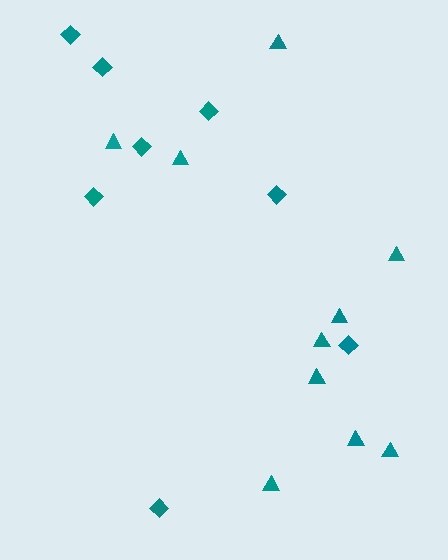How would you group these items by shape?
There are 2 groups: one group of triangles (10) and one group of diamonds (8).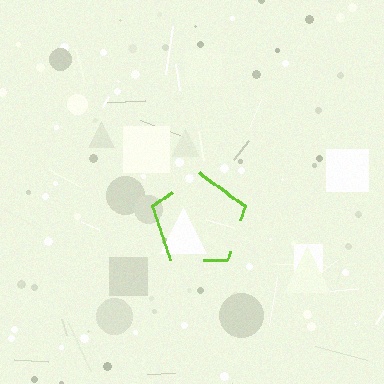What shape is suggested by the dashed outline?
The dashed outline suggests a pentagon.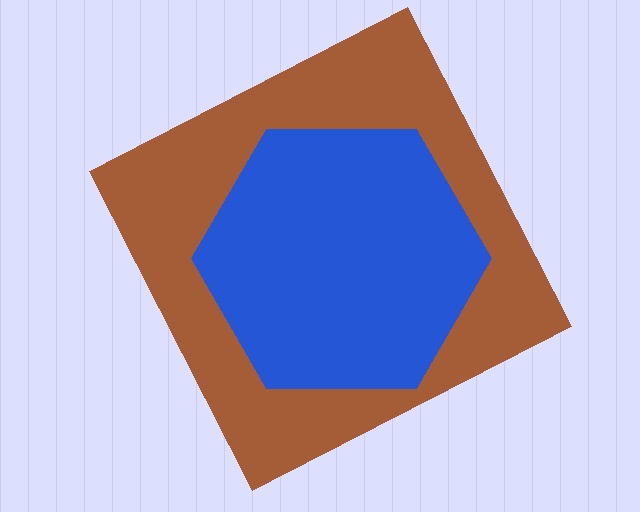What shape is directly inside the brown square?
The blue hexagon.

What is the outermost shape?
The brown square.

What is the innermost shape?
The blue hexagon.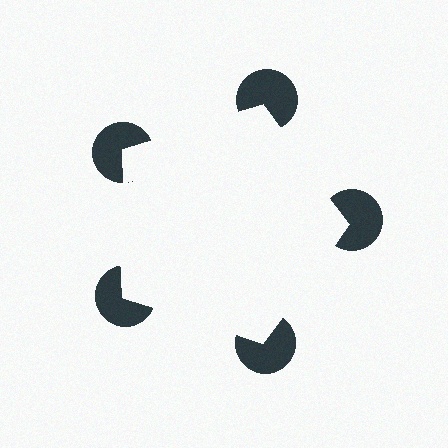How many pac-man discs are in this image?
There are 5 — one at each vertex of the illusory pentagon.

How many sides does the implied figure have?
5 sides.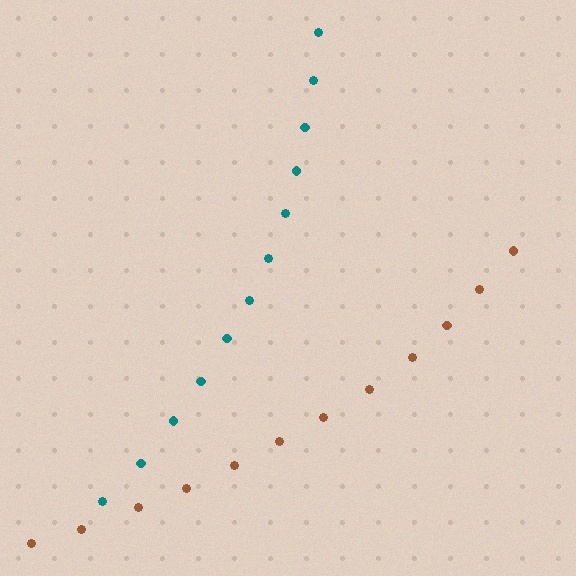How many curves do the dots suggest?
There are 2 distinct paths.